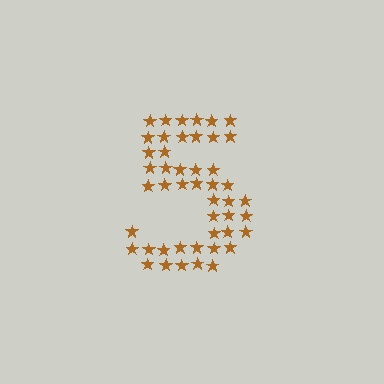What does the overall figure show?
The overall figure shows the digit 5.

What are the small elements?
The small elements are stars.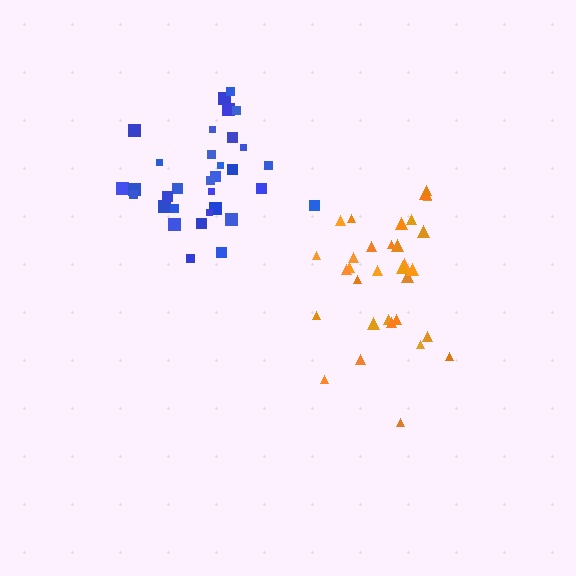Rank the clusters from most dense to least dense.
blue, orange.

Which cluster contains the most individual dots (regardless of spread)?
Blue (32).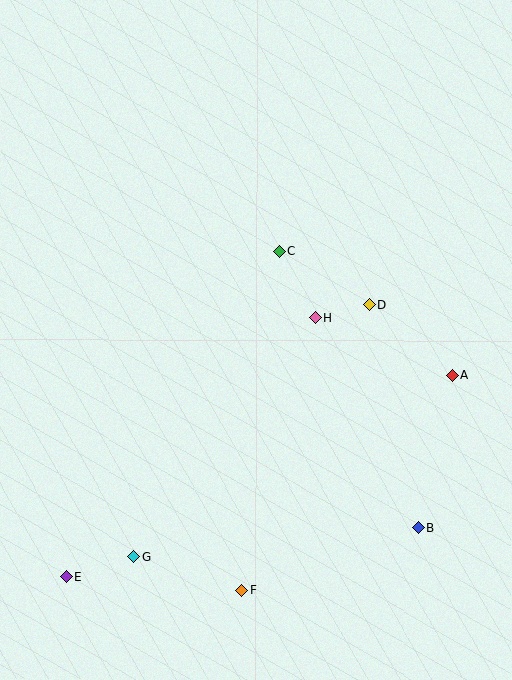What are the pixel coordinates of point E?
Point E is at (66, 577).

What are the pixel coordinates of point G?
Point G is at (134, 556).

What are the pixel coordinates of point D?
Point D is at (369, 305).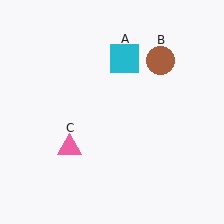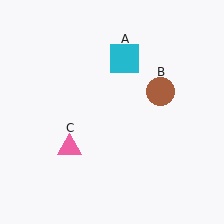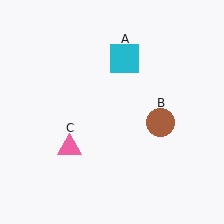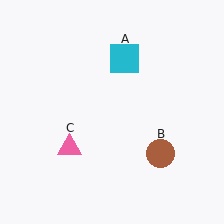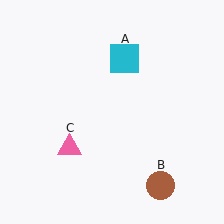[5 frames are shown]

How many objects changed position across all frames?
1 object changed position: brown circle (object B).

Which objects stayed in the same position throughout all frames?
Cyan square (object A) and pink triangle (object C) remained stationary.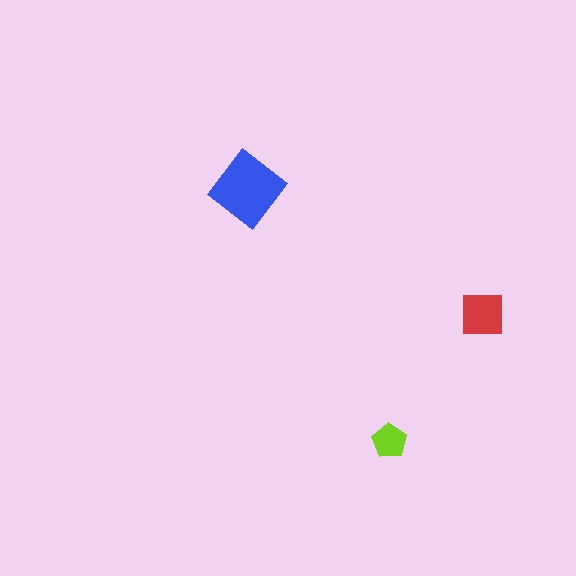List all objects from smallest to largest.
The lime pentagon, the red square, the blue diamond.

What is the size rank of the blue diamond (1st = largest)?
1st.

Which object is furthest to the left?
The blue diamond is leftmost.